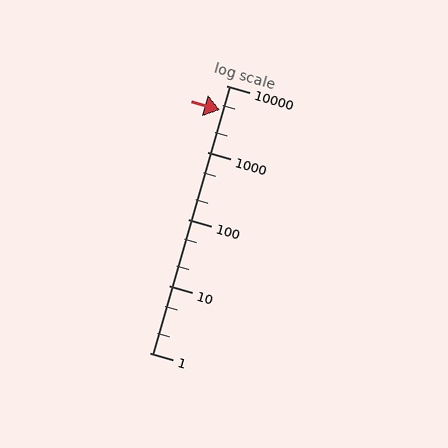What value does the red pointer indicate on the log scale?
The pointer indicates approximately 4300.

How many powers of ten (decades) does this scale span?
The scale spans 4 decades, from 1 to 10000.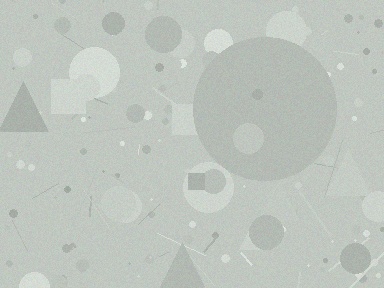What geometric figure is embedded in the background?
A circle is embedded in the background.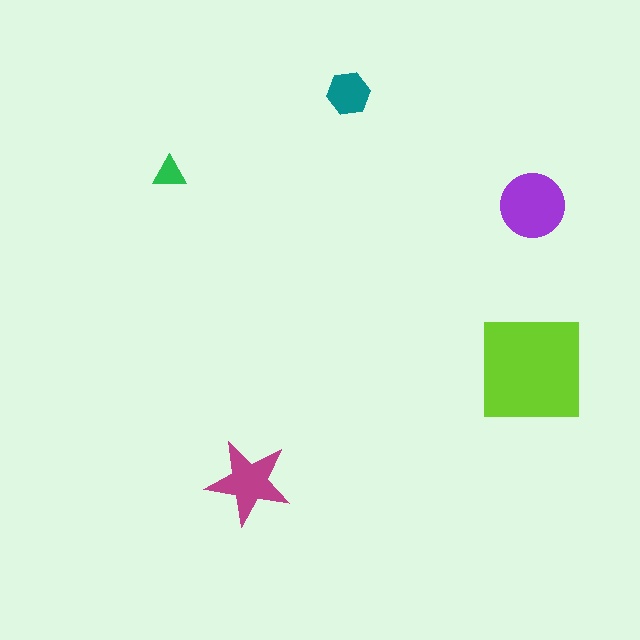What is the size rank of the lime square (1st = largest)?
1st.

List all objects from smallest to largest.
The green triangle, the teal hexagon, the magenta star, the purple circle, the lime square.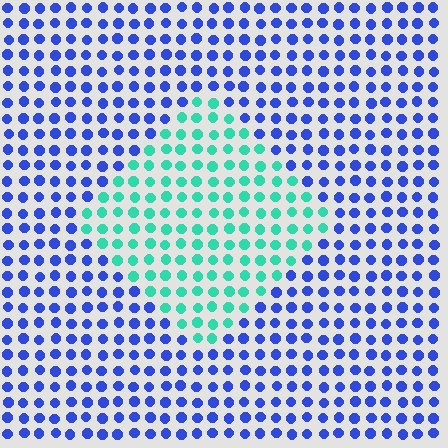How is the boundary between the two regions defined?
The boundary is defined purely by a slight shift in hue (about 68 degrees). Spacing, size, and orientation are identical on both sides.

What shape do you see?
I see a diamond.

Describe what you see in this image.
The image is filled with small blue elements in a uniform arrangement. A diamond-shaped region is visible where the elements are tinted to a slightly different hue, forming a subtle color boundary.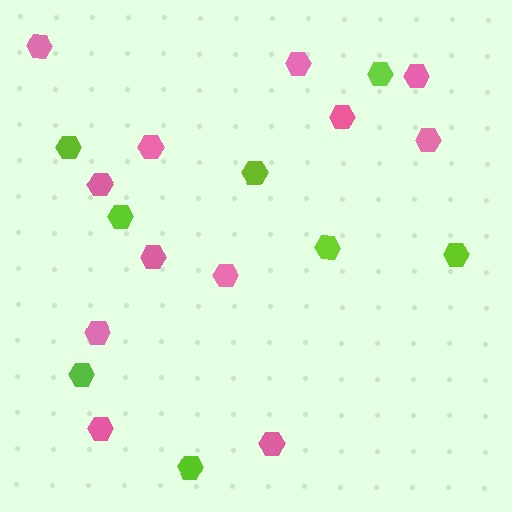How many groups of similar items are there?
There are 2 groups: one group of pink hexagons (12) and one group of lime hexagons (8).